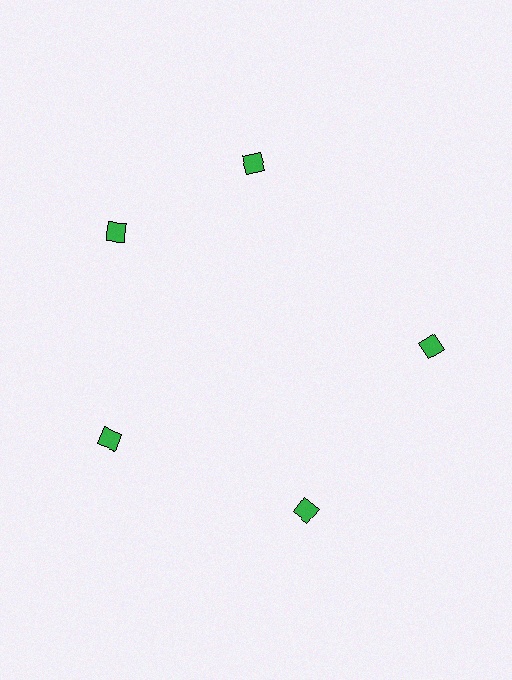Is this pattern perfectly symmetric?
No. The 5 green diamonds are arranged in a ring, but one element near the 1 o'clock position is rotated out of alignment along the ring, breaking the 5-fold rotational symmetry.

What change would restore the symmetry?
The symmetry would be restored by rotating it back into even spacing with its neighbors so that all 5 diamonds sit at equal angles and equal distance from the center.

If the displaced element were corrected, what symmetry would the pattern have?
It would have 5-fold rotational symmetry — the pattern would map onto itself every 72 degrees.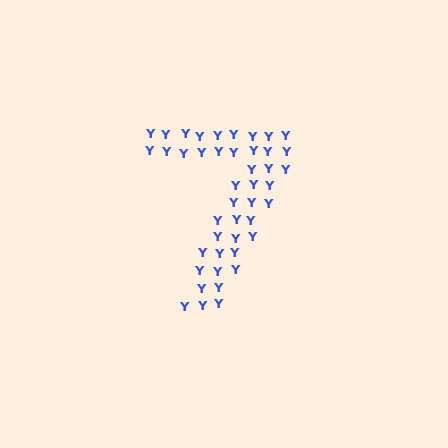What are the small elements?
The small elements are letter Y's.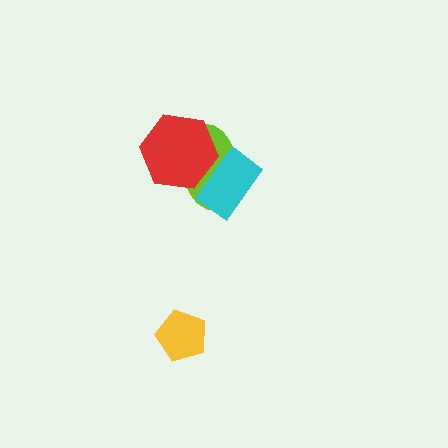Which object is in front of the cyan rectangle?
The red hexagon is in front of the cyan rectangle.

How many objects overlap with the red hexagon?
2 objects overlap with the red hexagon.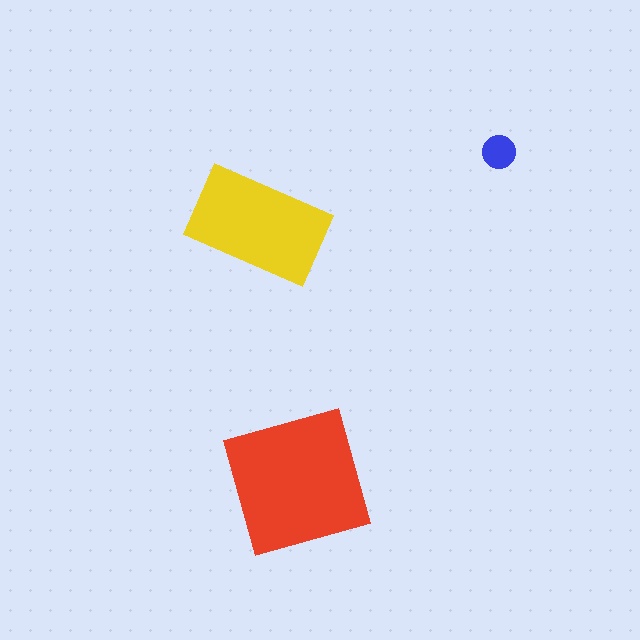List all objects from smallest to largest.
The blue circle, the yellow rectangle, the red square.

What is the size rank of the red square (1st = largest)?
1st.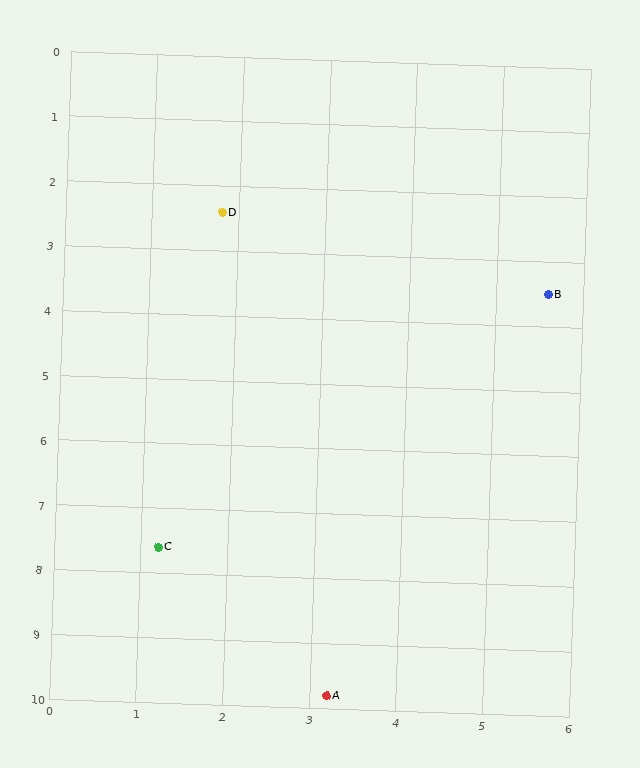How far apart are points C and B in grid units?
Points C and B are about 6.0 grid units apart.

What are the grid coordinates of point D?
Point D is at approximately (1.8, 2.4).